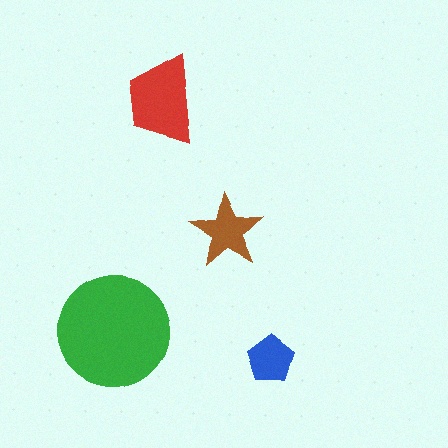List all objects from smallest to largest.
The blue pentagon, the brown star, the red trapezoid, the green circle.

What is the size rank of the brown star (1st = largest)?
3rd.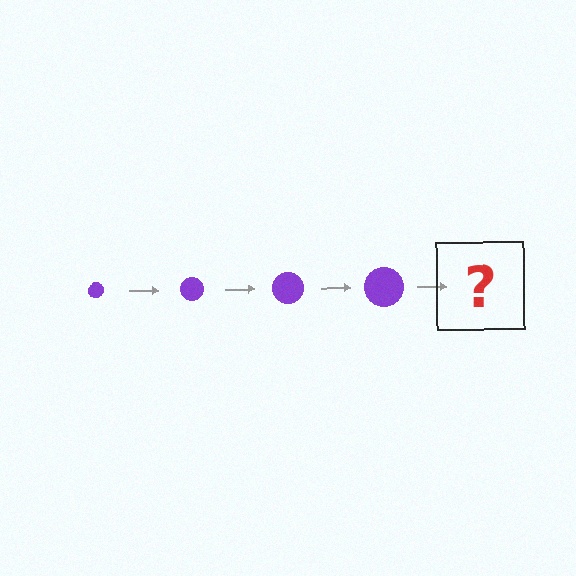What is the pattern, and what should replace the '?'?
The pattern is that the circle gets progressively larger each step. The '?' should be a purple circle, larger than the previous one.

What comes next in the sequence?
The next element should be a purple circle, larger than the previous one.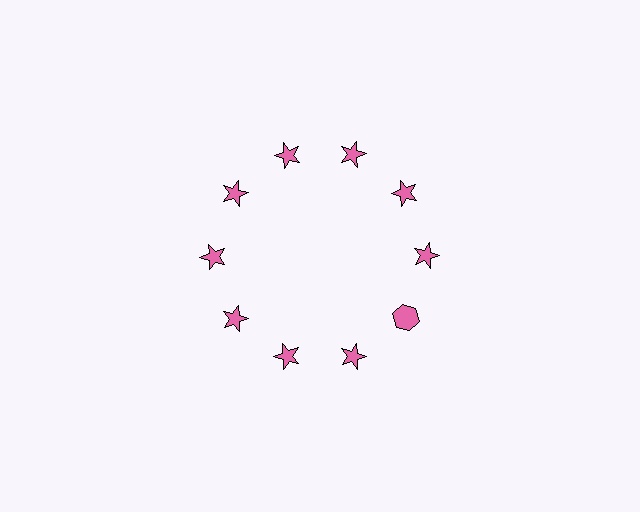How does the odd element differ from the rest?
It has a different shape: hexagon instead of star.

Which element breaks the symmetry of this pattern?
The pink hexagon at roughly the 4 o'clock position breaks the symmetry. All other shapes are pink stars.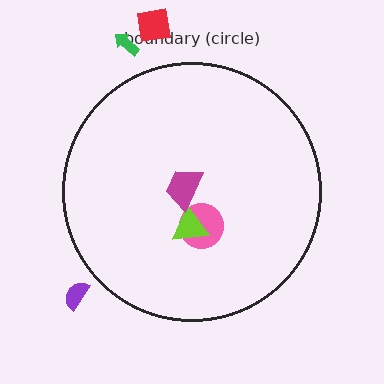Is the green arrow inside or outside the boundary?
Outside.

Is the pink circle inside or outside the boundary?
Inside.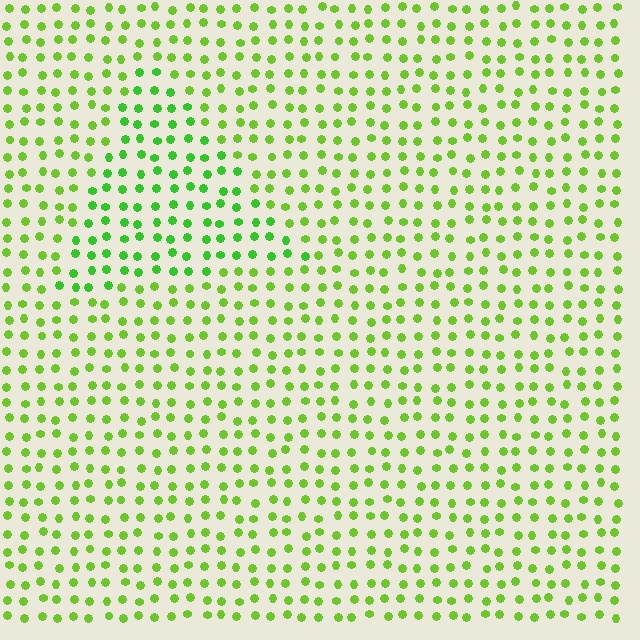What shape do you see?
I see a triangle.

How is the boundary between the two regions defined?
The boundary is defined purely by a slight shift in hue (about 22 degrees). Spacing, size, and orientation are identical on both sides.